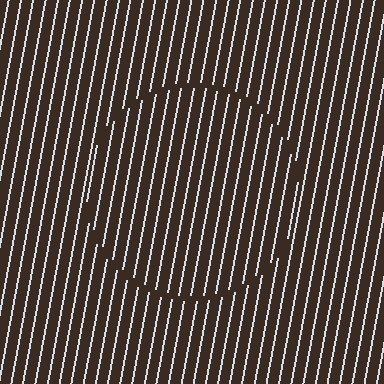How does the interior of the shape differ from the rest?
The interior of the shape contains the same grating, shifted by half a period — the contour is defined by the phase discontinuity where line-ends from the inner and outer gratings abut.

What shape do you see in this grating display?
An illusory circle. The interior of the shape contains the same grating, shifted by half a period — the contour is defined by the phase discontinuity where line-ends from the inner and outer gratings abut.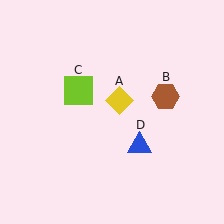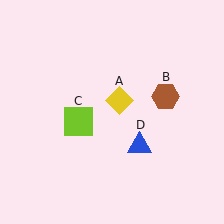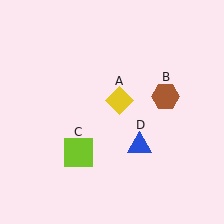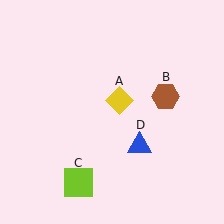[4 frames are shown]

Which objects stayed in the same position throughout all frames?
Yellow diamond (object A) and brown hexagon (object B) and blue triangle (object D) remained stationary.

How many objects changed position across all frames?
1 object changed position: lime square (object C).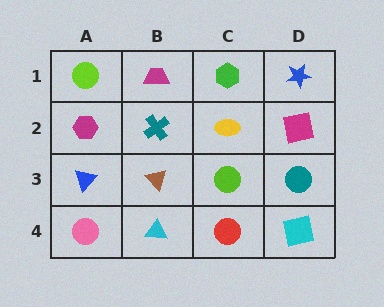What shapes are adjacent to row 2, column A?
A lime circle (row 1, column A), a blue triangle (row 3, column A), a teal cross (row 2, column B).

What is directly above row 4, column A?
A blue triangle.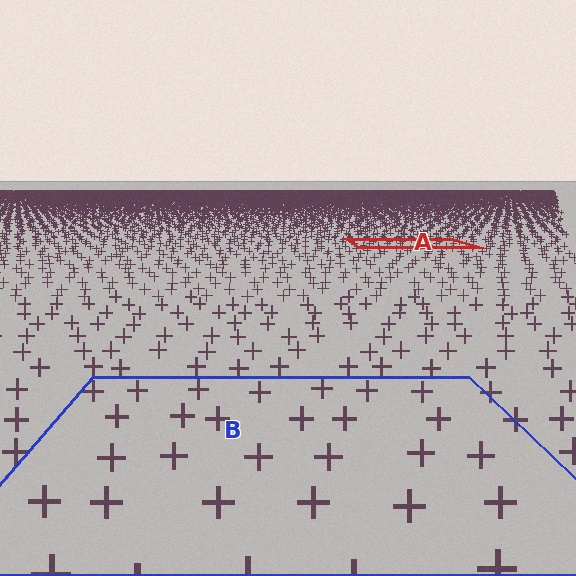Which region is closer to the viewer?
Region B is closer. The texture elements there are larger and more spread out.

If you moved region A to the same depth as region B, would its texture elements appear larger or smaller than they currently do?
They would appear larger. At a closer depth, the same texture elements are projected at a bigger on-screen size.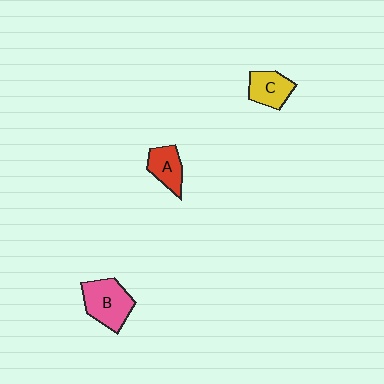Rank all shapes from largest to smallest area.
From largest to smallest: B (pink), C (yellow), A (red).